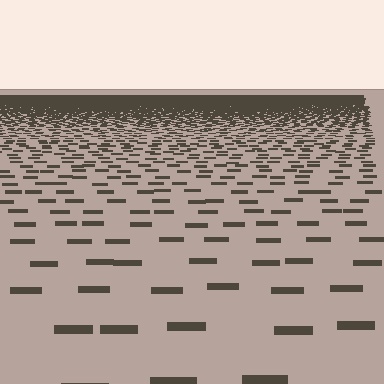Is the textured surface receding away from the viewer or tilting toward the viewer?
The surface is receding away from the viewer. Texture elements get smaller and denser toward the top.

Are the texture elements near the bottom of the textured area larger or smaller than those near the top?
Larger. Near the bottom, elements are closer to the viewer and appear at a bigger on-screen size.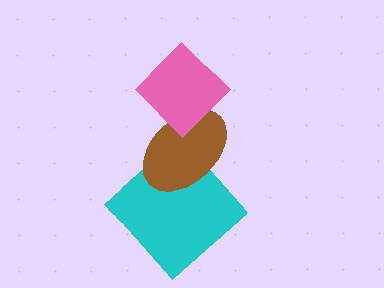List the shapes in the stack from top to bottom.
From top to bottom: the pink diamond, the brown ellipse, the cyan diamond.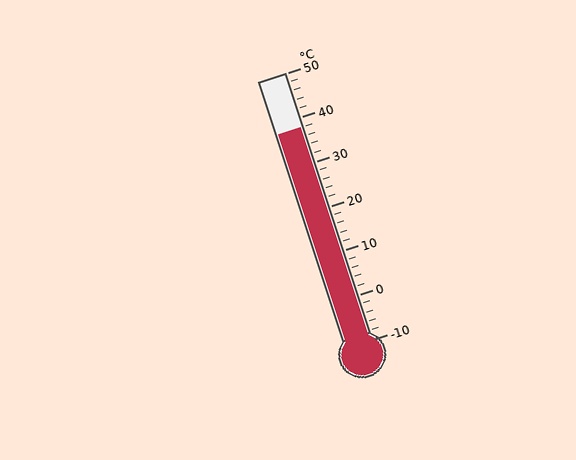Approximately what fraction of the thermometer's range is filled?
The thermometer is filled to approximately 80% of its range.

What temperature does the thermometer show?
The thermometer shows approximately 38°C.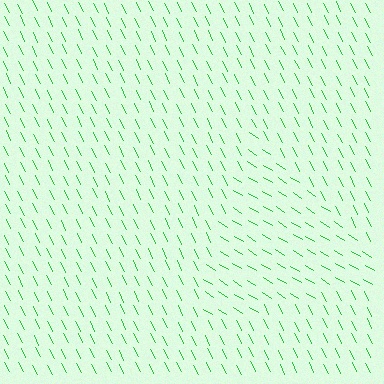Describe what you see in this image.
The image is filled with small green line segments. A triangle region in the image has lines oriented differently from the surrounding lines, creating a visible texture boundary.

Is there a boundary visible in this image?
Yes, there is a texture boundary formed by a change in line orientation.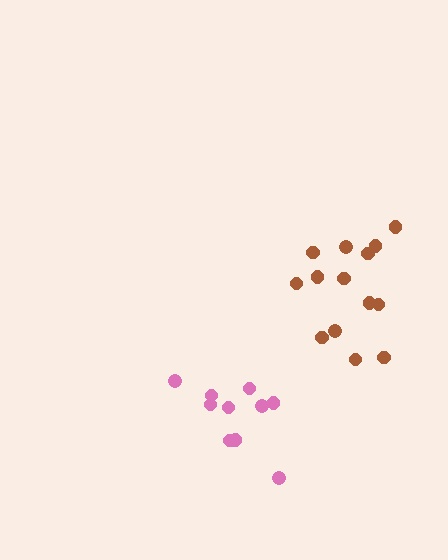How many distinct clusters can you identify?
There are 2 distinct clusters.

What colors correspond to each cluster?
The clusters are colored: pink, brown.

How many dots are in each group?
Group 1: 10 dots, Group 2: 14 dots (24 total).